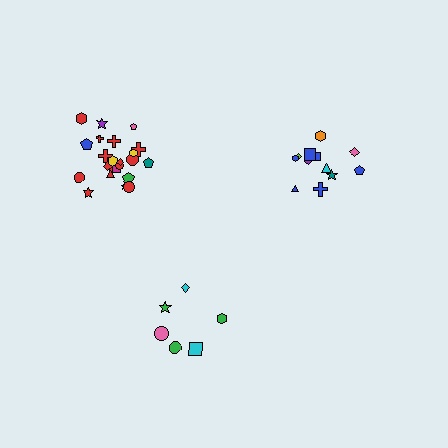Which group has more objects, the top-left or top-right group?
The top-left group.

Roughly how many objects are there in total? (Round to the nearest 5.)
Roughly 45 objects in total.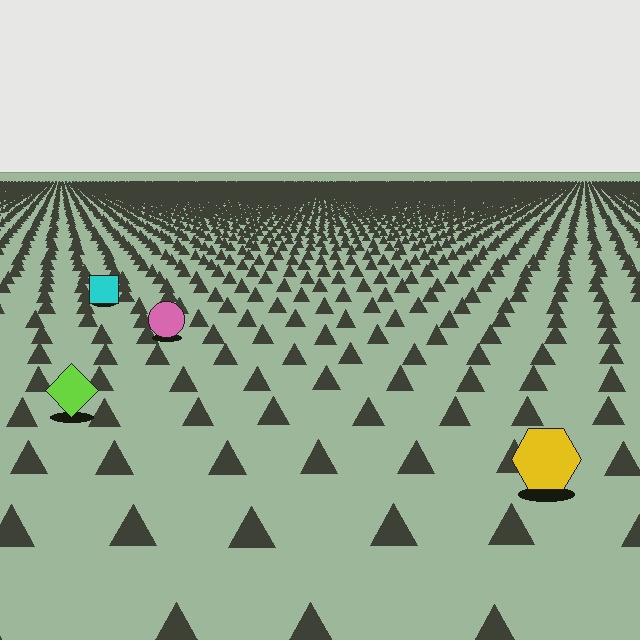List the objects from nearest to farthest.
From nearest to farthest: the yellow hexagon, the lime diamond, the pink circle, the cyan square.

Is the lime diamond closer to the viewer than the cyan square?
Yes. The lime diamond is closer — you can tell from the texture gradient: the ground texture is coarser near it.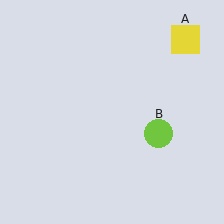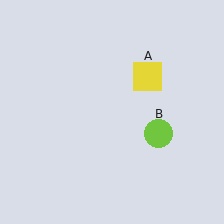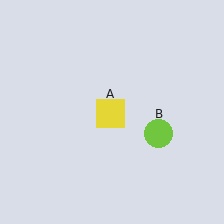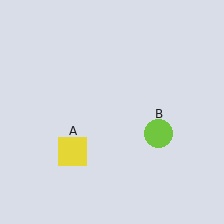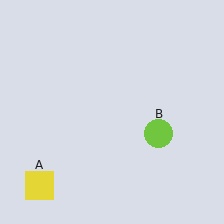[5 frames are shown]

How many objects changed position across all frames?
1 object changed position: yellow square (object A).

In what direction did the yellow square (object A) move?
The yellow square (object A) moved down and to the left.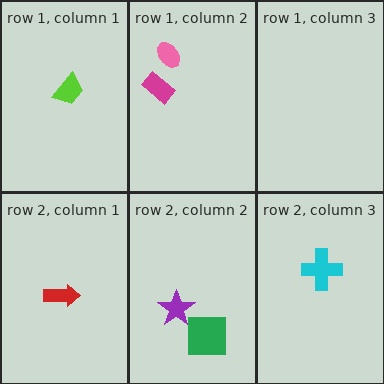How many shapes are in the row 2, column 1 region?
1.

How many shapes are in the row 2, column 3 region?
1.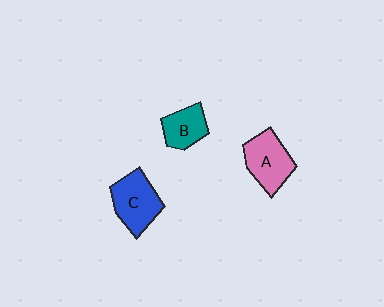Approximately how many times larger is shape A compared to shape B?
Approximately 1.4 times.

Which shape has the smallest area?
Shape B (teal).